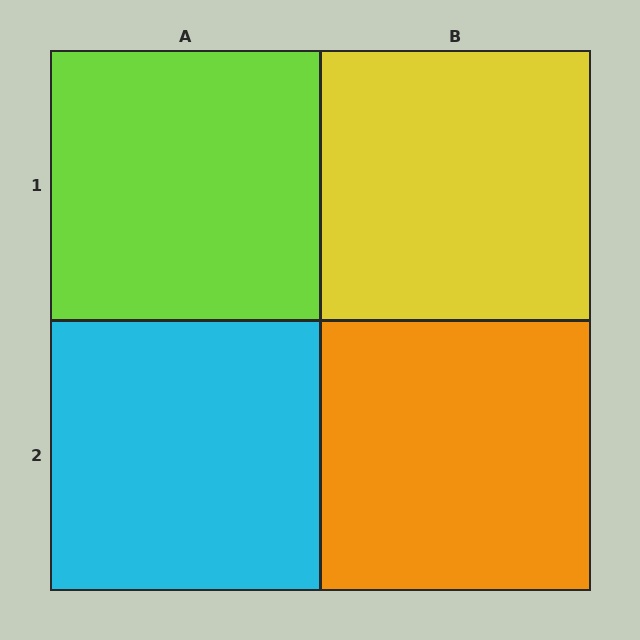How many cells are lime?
1 cell is lime.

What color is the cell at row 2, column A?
Cyan.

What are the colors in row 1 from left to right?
Lime, yellow.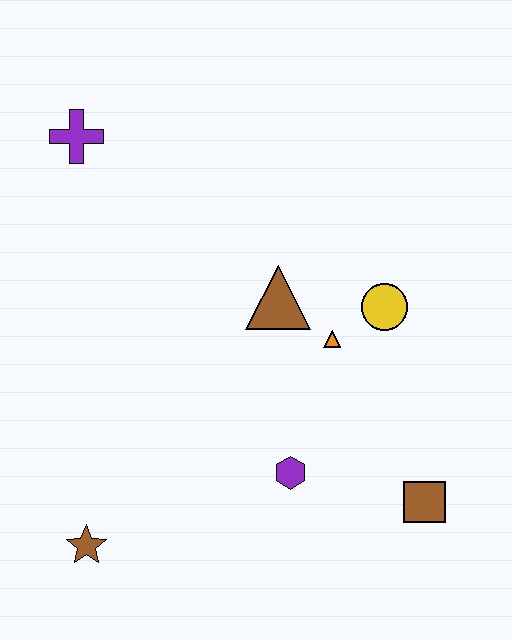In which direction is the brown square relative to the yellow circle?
The brown square is below the yellow circle.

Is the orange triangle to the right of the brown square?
No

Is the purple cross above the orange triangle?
Yes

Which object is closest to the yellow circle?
The orange triangle is closest to the yellow circle.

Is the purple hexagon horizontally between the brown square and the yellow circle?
No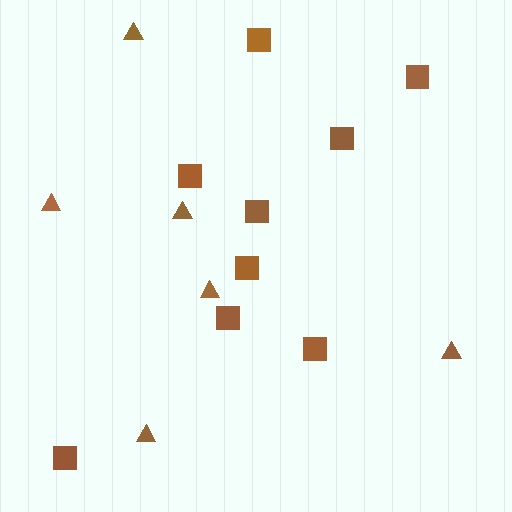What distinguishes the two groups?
There are 2 groups: one group of triangles (6) and one group of squares (9).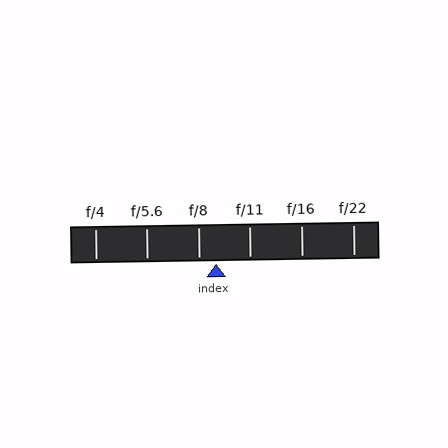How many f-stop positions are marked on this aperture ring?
There are 6 f-stop positions marked.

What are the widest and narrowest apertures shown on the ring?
The widest aperture shown is f/4 and the narrowest is f/22.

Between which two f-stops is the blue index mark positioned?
The index mark is between f/8 and f/11.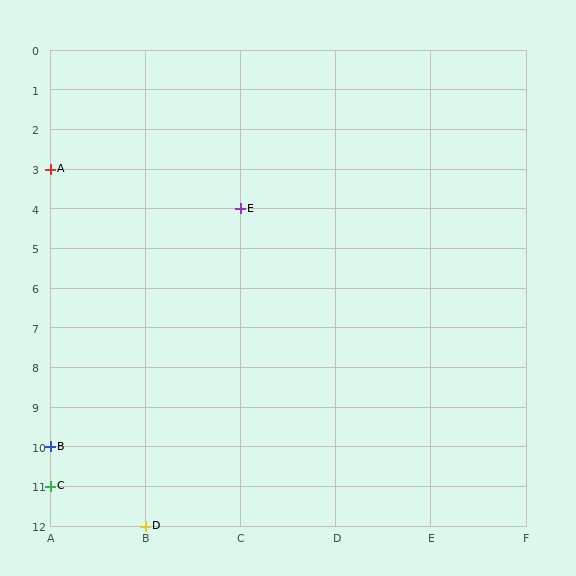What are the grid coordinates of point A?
Point A is at grid coordinates (A, 3).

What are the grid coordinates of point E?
Point E is at grid coordinates (C, 4).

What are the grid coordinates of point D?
Point D is at grid coordinates (B, 12).